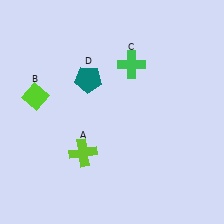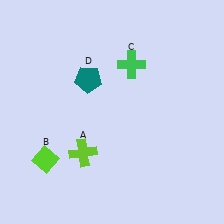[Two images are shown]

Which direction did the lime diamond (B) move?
The lime diamond (B) moved down.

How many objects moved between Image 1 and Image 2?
1 object moved between the two images.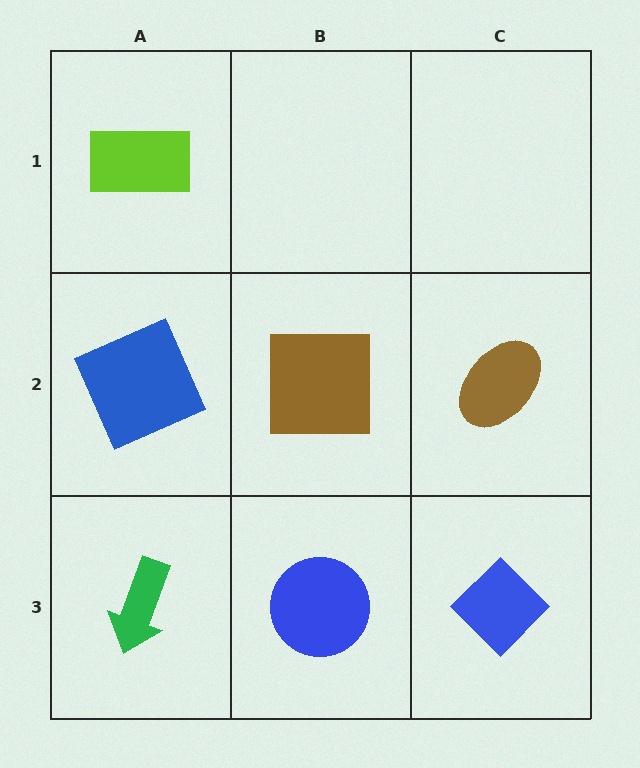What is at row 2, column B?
A brown square.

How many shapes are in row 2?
3 shapes.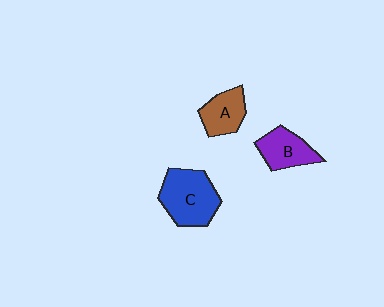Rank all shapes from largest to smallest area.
From largest to smallest: C (blue), B (purple), A (brown).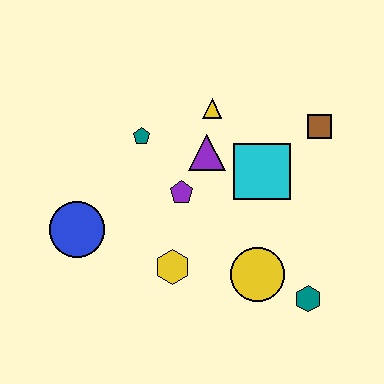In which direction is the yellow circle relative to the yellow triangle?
The yellow circle is below the yellow triangle.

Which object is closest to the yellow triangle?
The purple triangle is closest to the yellow triangle.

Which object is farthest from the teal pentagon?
The teal hexagon is farthest from the teal pentagon.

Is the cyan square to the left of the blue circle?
No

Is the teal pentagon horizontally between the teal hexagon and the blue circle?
Yes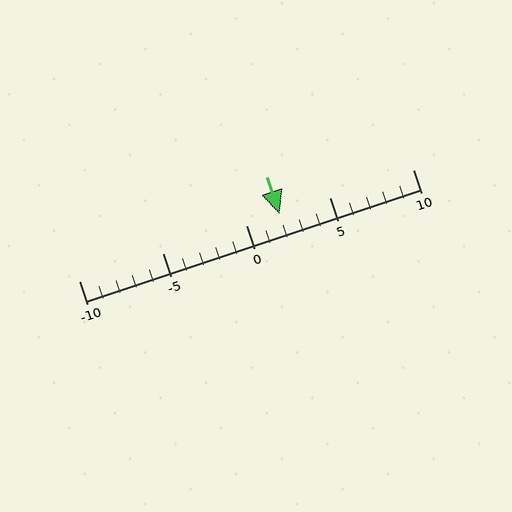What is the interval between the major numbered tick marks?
The major tick marks are spaced 5 units apart.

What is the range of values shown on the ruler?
The ruler shows values from -10 to 10.